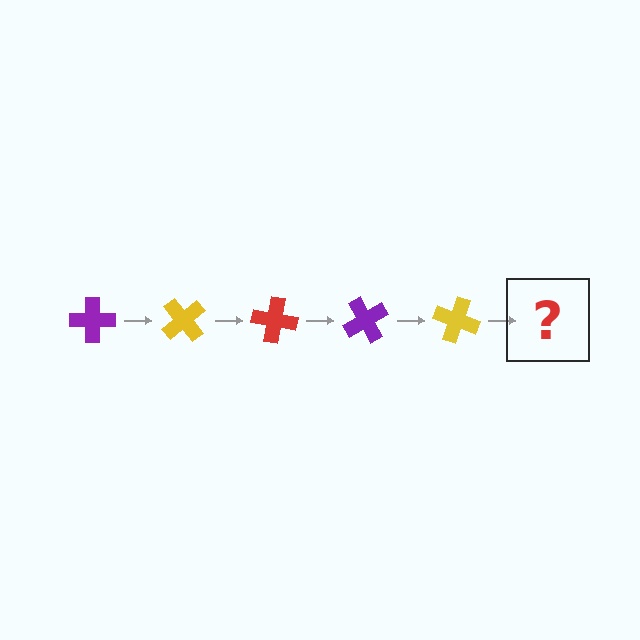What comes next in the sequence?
The next element should be a red cross, rotated 250 degrees from the start.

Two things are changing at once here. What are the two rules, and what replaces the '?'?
The two rules are that it rotates 50 degrees each step and the color cycles through purple, yellow, and red. The '?' should be a red cross, rotated 250 degrees from the start.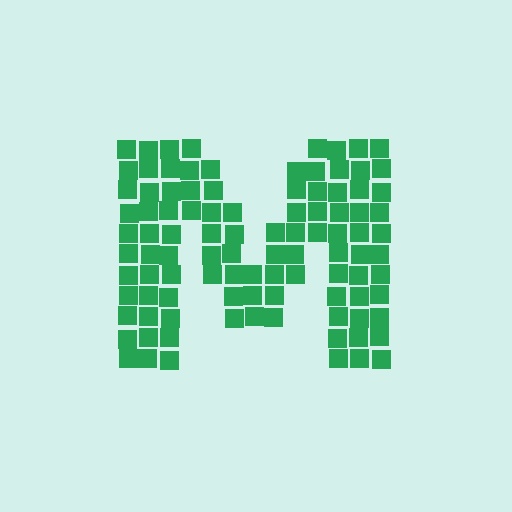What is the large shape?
The large shape is the letter M.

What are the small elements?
The small elements are squares.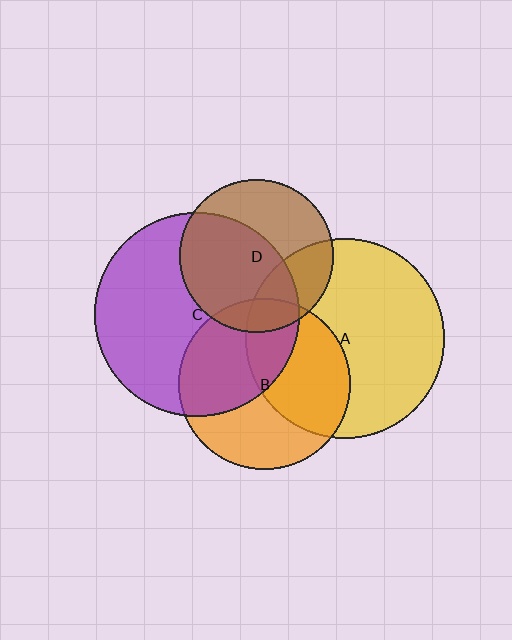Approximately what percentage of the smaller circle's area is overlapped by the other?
Approximately 55%.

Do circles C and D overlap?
Yes.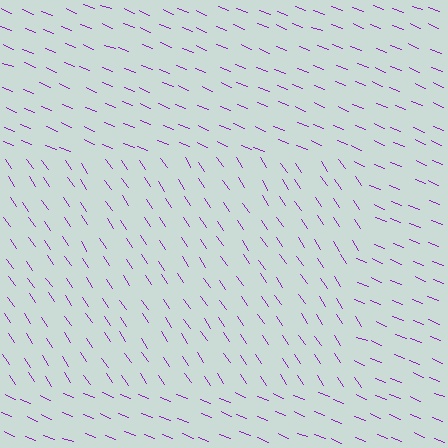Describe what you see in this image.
The image is filled with small purple line segments. A rectangle region in the image has lines oriented differently from the surrounding lines, creating a visible texture boundary.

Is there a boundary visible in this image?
Yes, there is a texture boundary formed by a change in line orientation.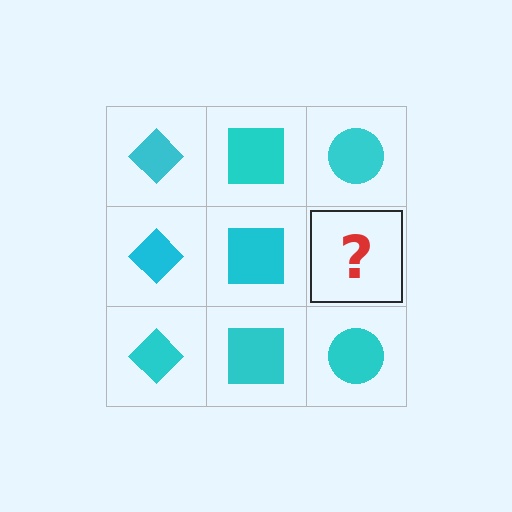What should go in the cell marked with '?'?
The missing cell should contain a cyan circle.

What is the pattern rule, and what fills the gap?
The rule is that each column has a consistent shape. The gap should be filled with a cyan circle.